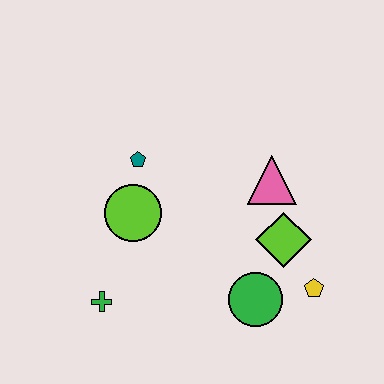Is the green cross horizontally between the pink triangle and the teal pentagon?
No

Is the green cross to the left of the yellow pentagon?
Yes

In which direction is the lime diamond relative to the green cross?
The lime diamond is to the right of the green cross.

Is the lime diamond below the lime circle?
Yes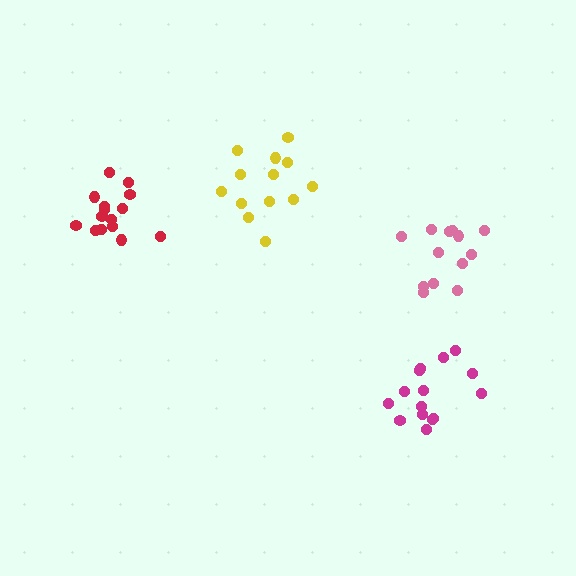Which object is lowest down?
The magenta cluster is bottommost.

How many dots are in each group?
Group 1: 15 dots, Group 2: 15 dots, Group 3: 13 dots, Group 4: 13 dots (56 total).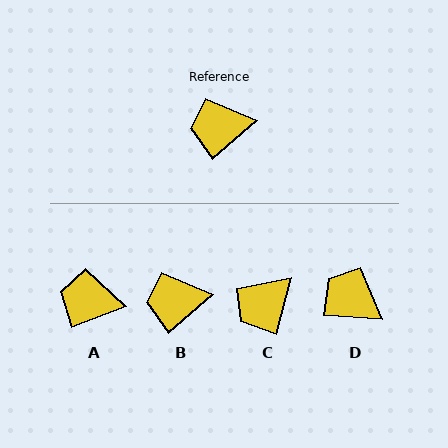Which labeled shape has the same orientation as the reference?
B.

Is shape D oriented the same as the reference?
No, it is off by about 44 degrees.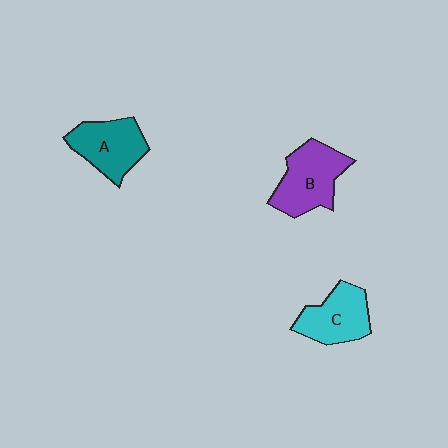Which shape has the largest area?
Shape B (purple).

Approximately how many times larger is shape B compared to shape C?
Approximately 1.2 times.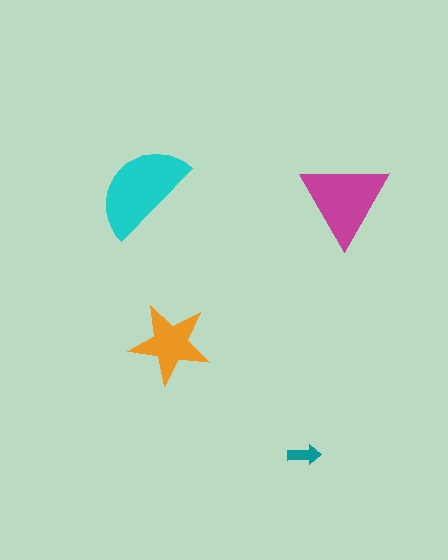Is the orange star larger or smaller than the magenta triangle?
Smaller.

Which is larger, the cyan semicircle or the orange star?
The cyan semicircle.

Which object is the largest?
The cyan semicircle.